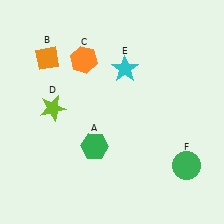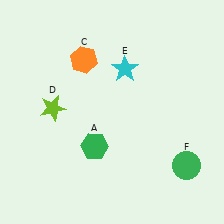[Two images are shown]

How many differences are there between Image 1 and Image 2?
There is 1 difference between the two images.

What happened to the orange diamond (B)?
The orange diamond (B) was removed in Image 2. It was in the top-left area of Image 1.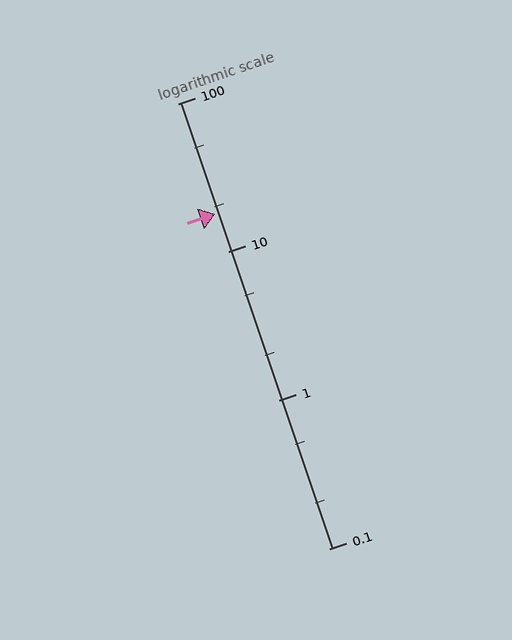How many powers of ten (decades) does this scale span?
The scale spans 3 decades, from 0.1 to 100.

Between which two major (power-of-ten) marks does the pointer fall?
The pointer is between 10 and 100.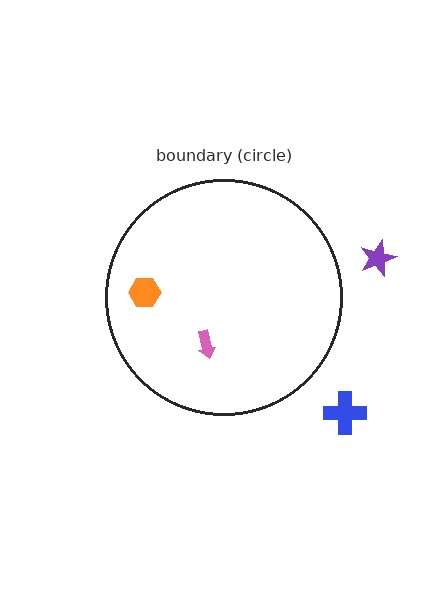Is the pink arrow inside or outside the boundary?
Inside.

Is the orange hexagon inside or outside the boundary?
Inside.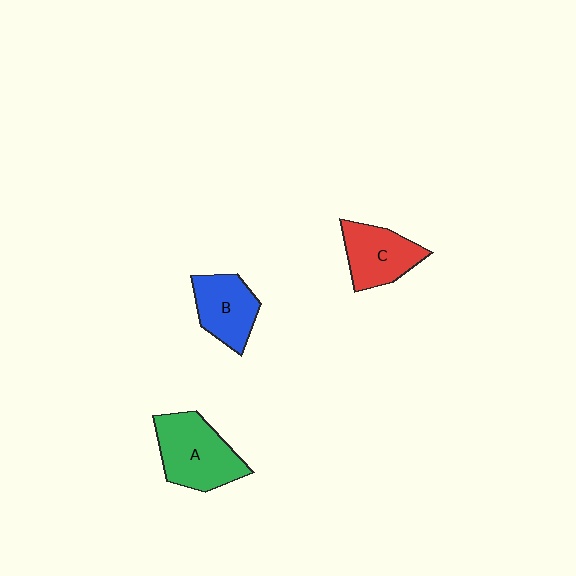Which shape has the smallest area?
Shape B (blue).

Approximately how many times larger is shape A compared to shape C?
Approximately 1.3 times.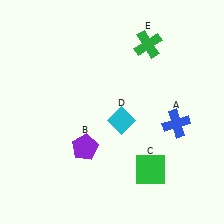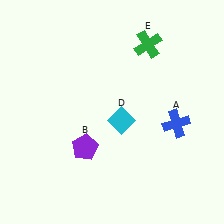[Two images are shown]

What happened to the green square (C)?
The green square (C) was removed in Image 2. It was in the bottom-right area of Image 1.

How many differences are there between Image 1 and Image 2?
There is 1 difference between the two images.